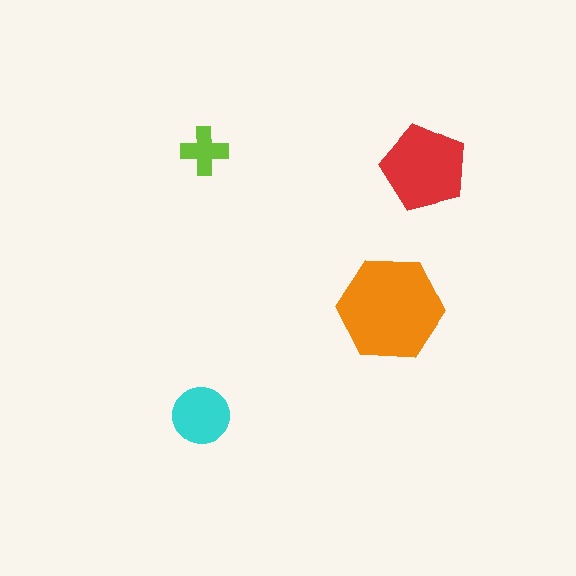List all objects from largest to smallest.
The orange hexagon, the red pentagon, the cyan circle, the lime cross.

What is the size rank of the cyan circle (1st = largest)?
3rd.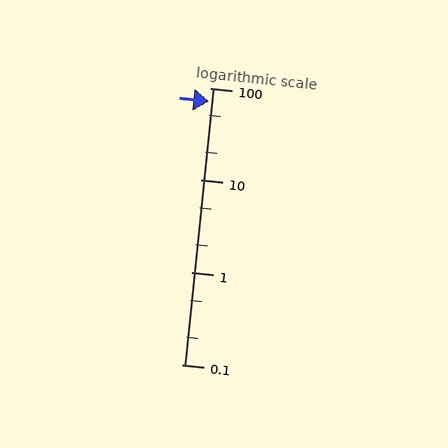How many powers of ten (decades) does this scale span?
The scale spans 3 decades, from 0.1 to 100.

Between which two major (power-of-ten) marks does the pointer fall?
The pointer is between 10 and 100.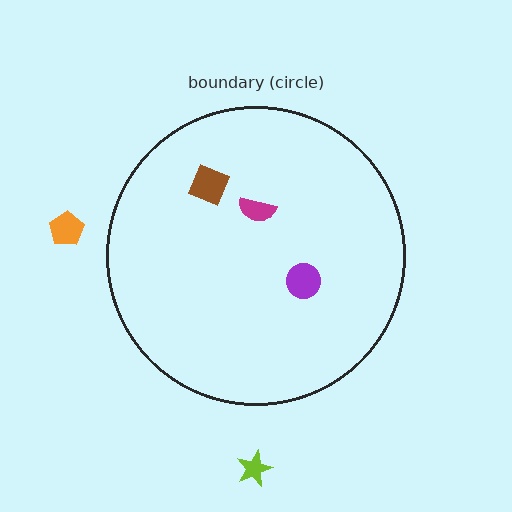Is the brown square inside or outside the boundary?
Inside.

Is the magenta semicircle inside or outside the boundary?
Inside.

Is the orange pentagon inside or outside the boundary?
Outside.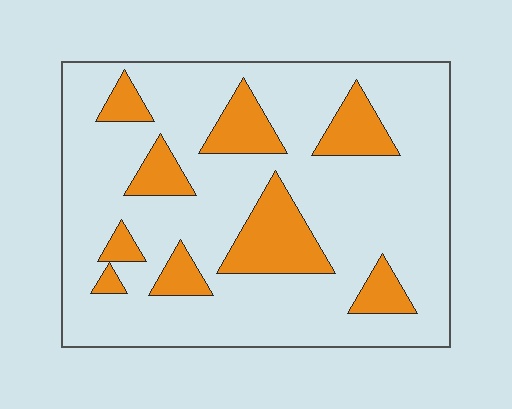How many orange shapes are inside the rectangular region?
9.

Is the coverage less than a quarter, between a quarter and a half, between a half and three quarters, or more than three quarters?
Less than a quarter.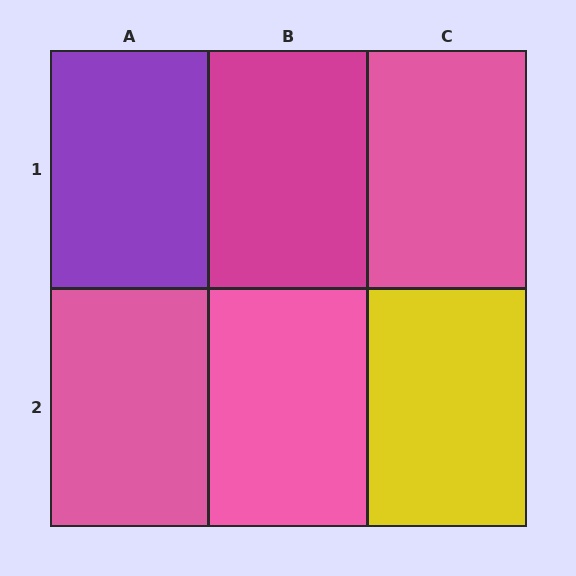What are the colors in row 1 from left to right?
Purple, magenta, pink.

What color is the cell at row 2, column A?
Pink.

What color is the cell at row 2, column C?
Yellow.